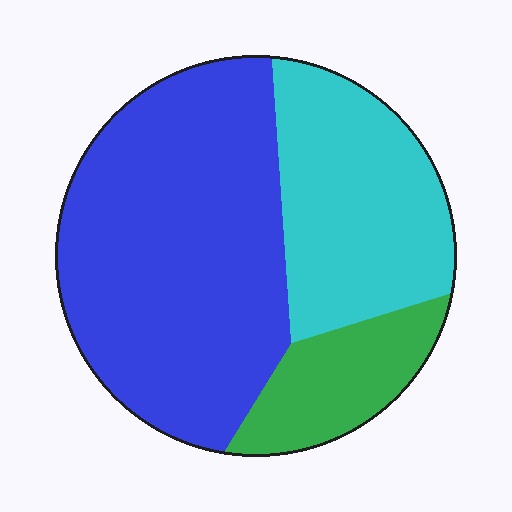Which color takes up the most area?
Blue, at roughly 55%.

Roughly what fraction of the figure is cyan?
Cyan takes up about one third (1/3) of the figure.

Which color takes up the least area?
Green, at roughly 15%.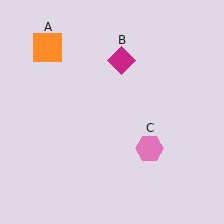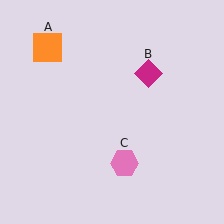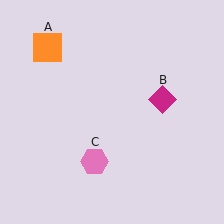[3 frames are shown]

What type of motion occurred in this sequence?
The magenta diamond (object B), pink hexagon (object C) rotated clockwise around the center of the scene.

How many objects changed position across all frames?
2 objects changed position: magenta diamond (object B), pink hexagon (object C).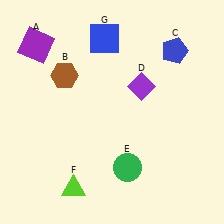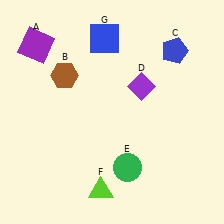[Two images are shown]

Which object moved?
The lime triangle (F) moved right.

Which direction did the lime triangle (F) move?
The lime triangle (F) moved right.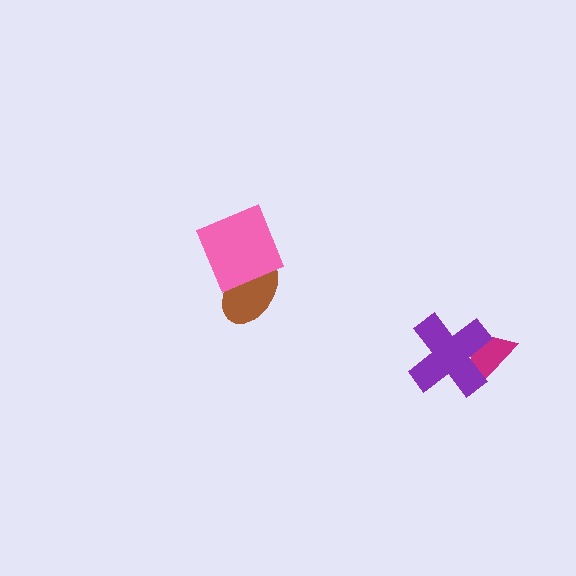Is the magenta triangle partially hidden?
Yes, it is partially covered by another shape.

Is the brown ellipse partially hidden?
Yes, it is partially covered by another shape.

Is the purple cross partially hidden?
No, no other shape covers it.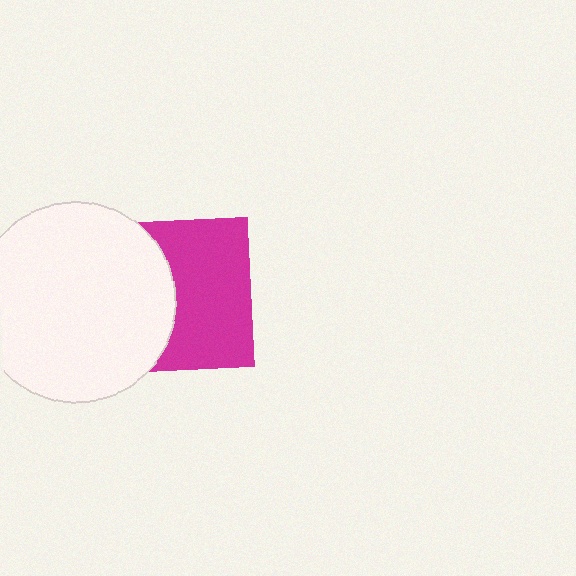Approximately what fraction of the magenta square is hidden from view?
Roughly 43% of the magenta square is hidden behind the white circle.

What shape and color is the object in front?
The object in front is a white circle.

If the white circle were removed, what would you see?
You would see the complete magenta square.